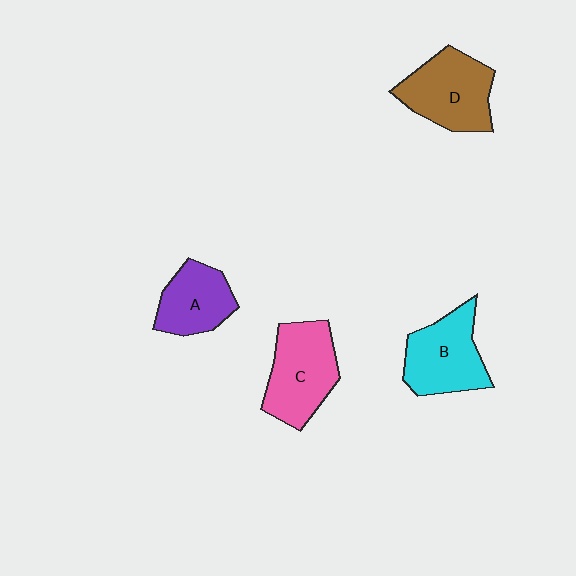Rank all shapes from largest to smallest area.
From largest to smallest: C (pink), D (brown), B (cyan), A (purple).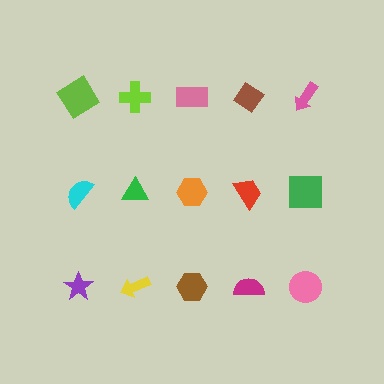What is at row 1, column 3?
A pink rectangle.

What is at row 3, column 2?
A yellow arrow.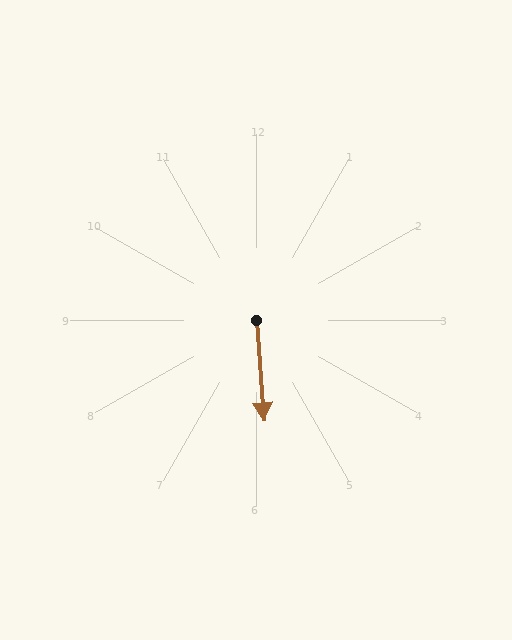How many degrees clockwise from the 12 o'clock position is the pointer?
Approximately 176 degrees.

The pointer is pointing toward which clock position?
Roughly 6 o'clock.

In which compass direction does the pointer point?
South.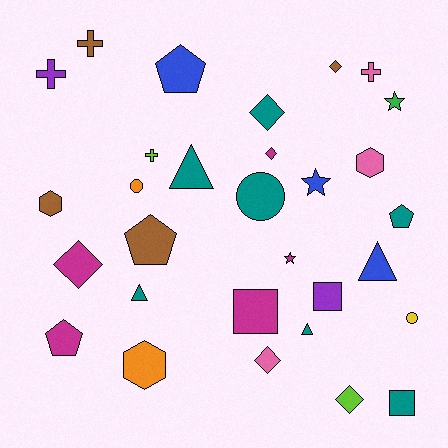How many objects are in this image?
There are 30 objects.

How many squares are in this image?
There are 3 squares.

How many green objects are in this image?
There is 1 green object.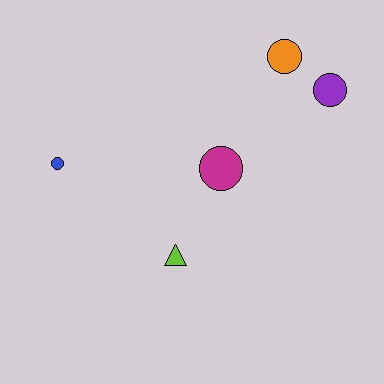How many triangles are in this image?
There is 1 triangle.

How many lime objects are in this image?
There is 1 lime object.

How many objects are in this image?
There are 5 objects.